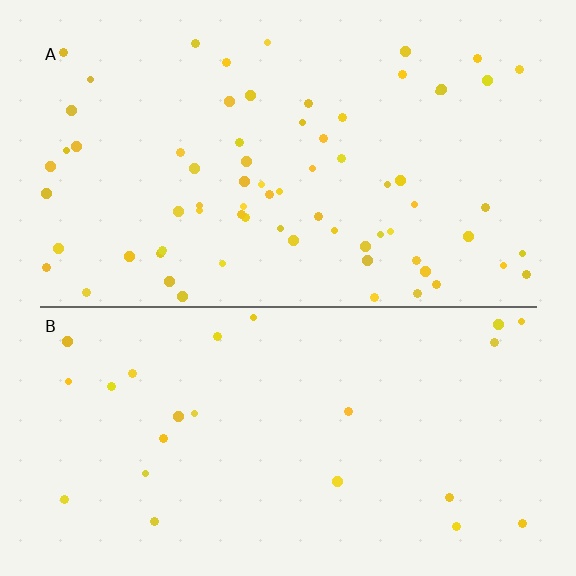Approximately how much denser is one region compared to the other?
Approximately 3.0× — region A over region B.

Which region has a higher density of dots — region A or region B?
A (the top).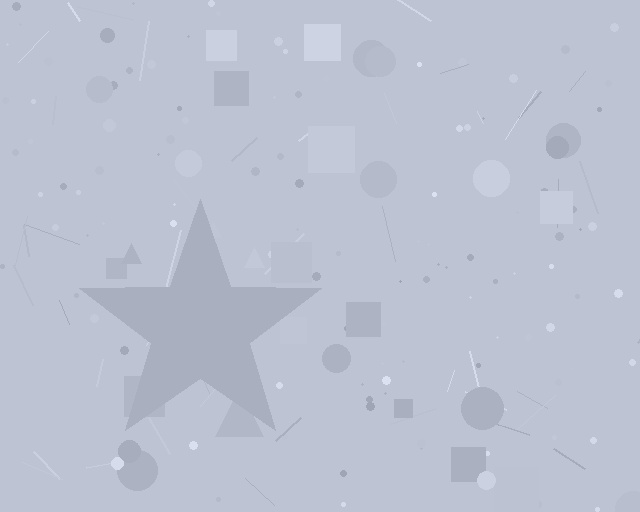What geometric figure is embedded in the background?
A star is embedded in the background.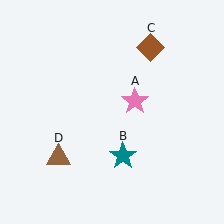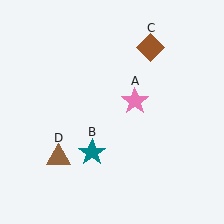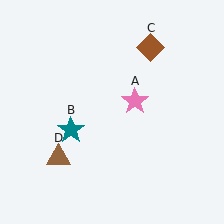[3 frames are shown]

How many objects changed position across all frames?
1 object changed position: teal star (object B).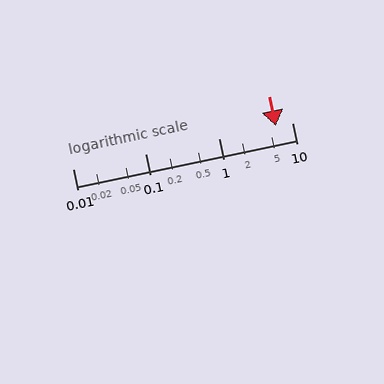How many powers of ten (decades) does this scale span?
The scale spans 3 decades, from 0.01 to 10.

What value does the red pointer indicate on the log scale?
The pointer indicates approximately 6.1.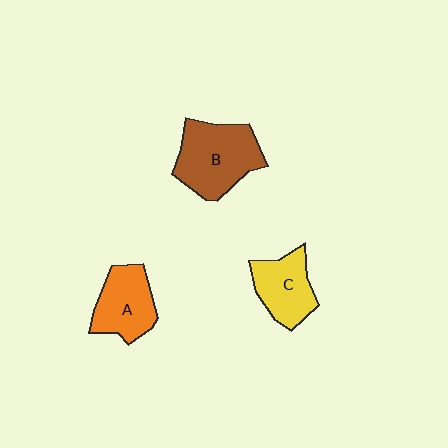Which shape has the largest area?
Shape B (brown).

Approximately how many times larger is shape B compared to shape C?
Approximately 1.4 times.